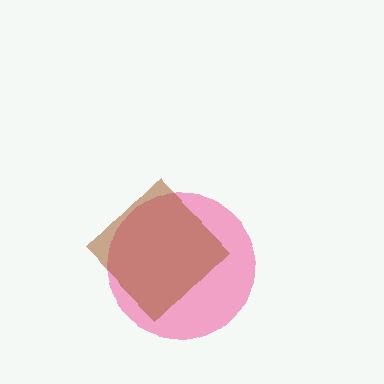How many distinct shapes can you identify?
There are 2 distinct shapes: a pink circle, a brown diamond.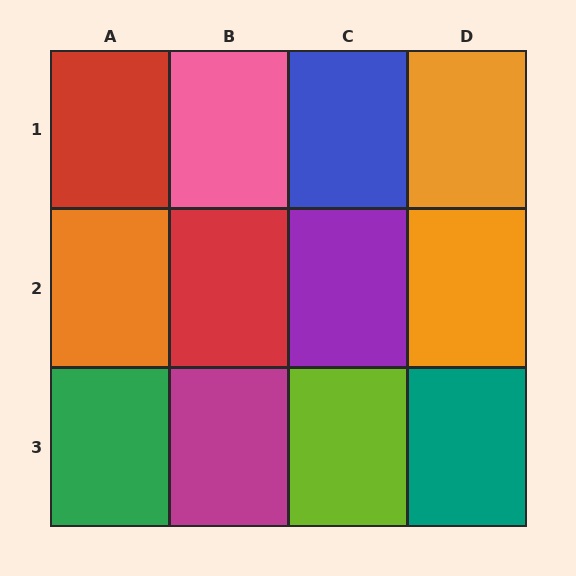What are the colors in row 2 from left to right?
Orange, red, purple, orange.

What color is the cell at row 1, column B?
Pink.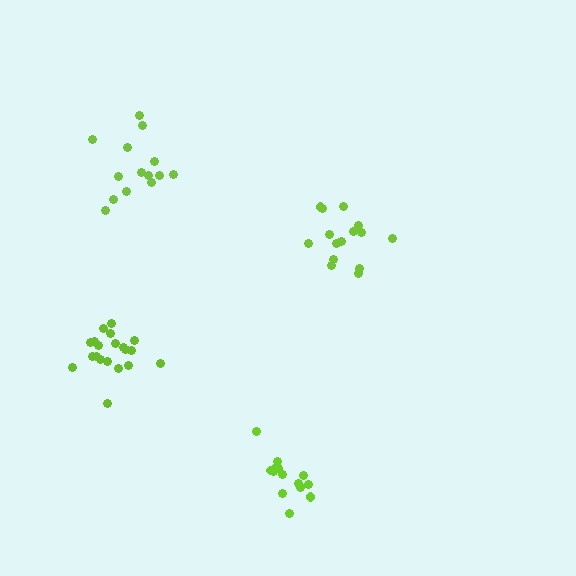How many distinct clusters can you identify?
There are 4 distinct clusters.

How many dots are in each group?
Group 1: 14 dots, Group 2: 20 dots, Group 3: 15 dots, Group 4: 14 dots (63 total).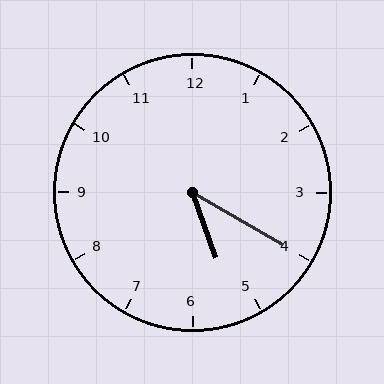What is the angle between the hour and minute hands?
Approximately 40 degrees.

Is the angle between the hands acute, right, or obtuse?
It is acute.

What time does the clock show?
5:20.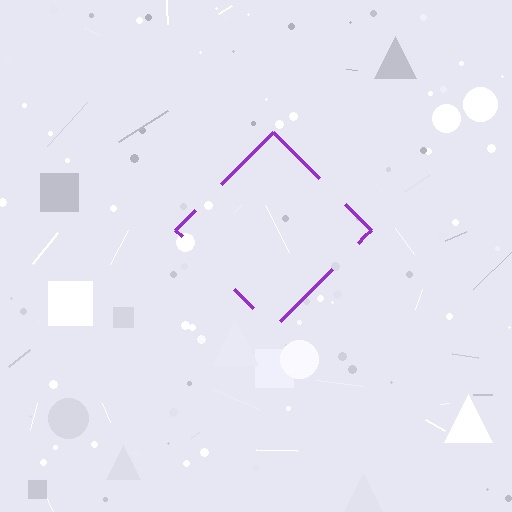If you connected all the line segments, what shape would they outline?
They would outline a diamond.